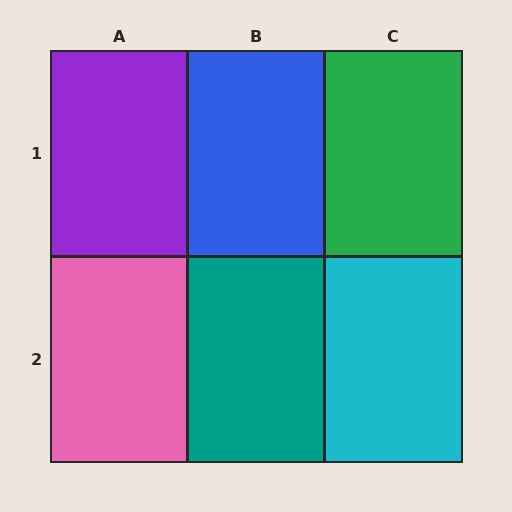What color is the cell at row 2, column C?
Cyan.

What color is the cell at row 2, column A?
Pink.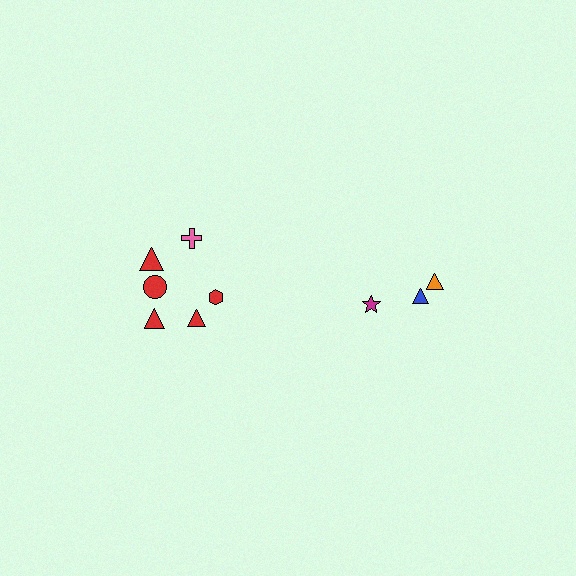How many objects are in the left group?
There are 6 objects.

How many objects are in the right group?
There are 3 objects.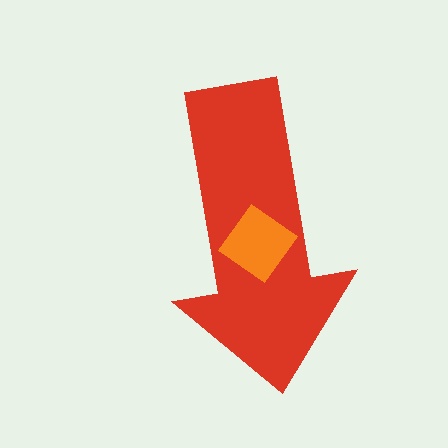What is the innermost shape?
The orange diamond.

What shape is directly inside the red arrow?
The orange diamond.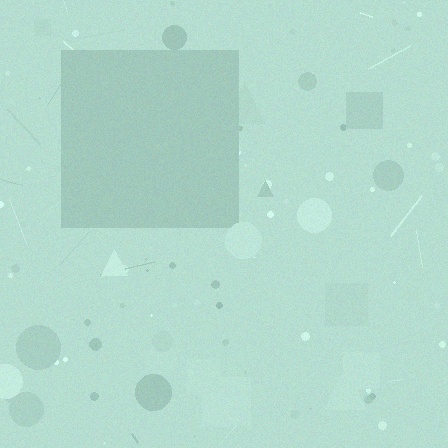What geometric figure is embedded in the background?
A square is embedded in the background.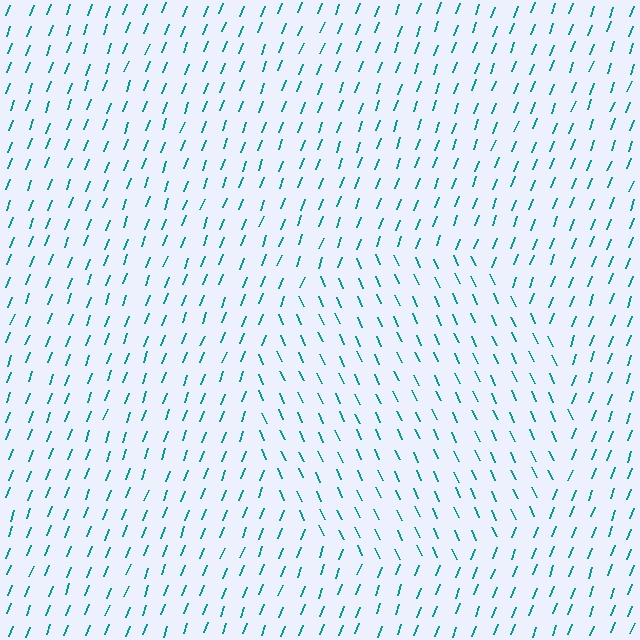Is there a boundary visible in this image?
Yes, there is a texture boundary formed by a change in line orientation.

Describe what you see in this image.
The image is filled with small teal line segments. A circle region in the image has lines oriented differently from the surrounding lines, creating a visible texture boundary.